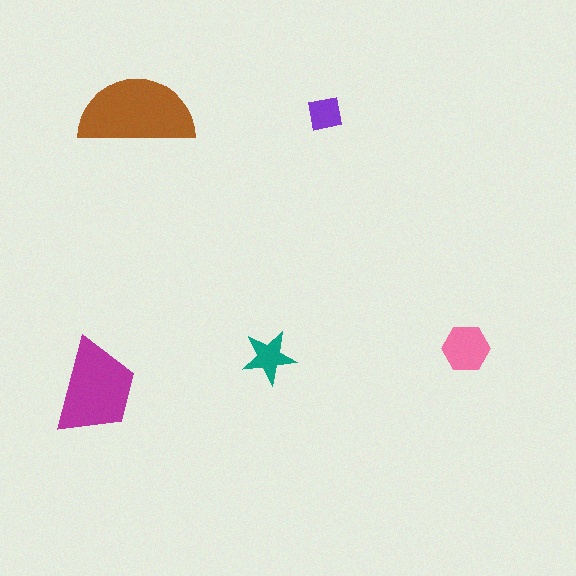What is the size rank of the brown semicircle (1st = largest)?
1st.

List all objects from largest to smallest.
The brown semicircle, the magenta trapezoid, the pink hexagon, the teal star, the purple square.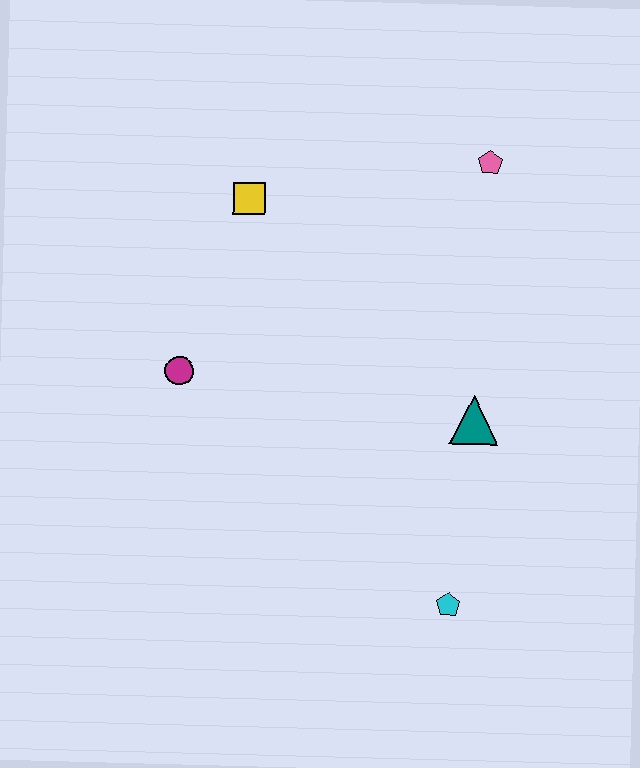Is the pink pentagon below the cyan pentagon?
No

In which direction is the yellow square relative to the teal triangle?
The yellow square is to the left of the teal triangle.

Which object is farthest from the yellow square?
The cyan pentagon is farthest from the yellow square.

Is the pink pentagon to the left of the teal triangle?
No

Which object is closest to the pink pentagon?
The yellow square is closest to the pink pentagon.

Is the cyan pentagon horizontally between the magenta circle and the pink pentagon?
Yes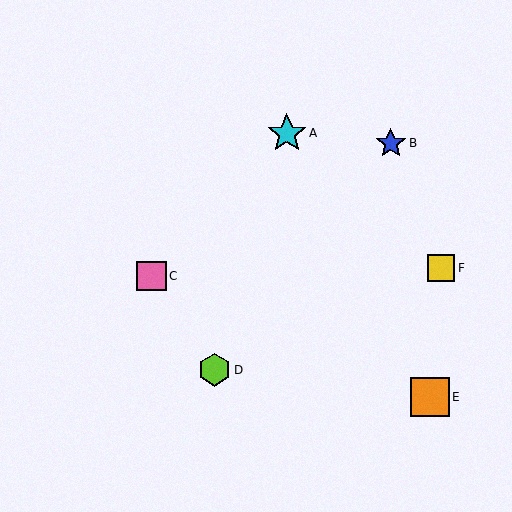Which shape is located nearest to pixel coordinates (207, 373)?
The lime hexagon (labeled D) at (214, 370) is nearest to that location.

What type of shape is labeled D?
Shape D is a lime hexagon.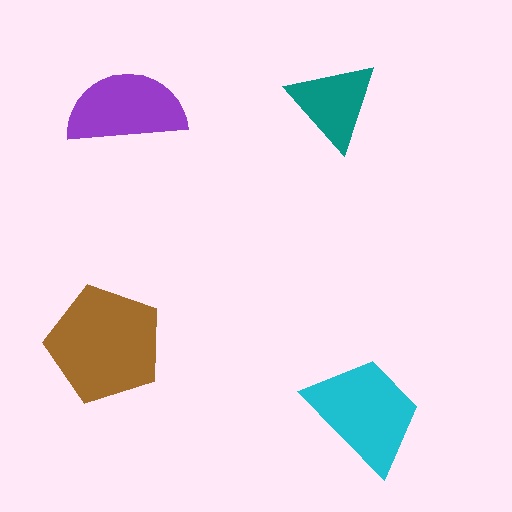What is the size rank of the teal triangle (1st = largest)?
4th.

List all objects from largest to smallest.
The brown pentagon, the cyan trapezoid, the purple semicircle, the teal triangle.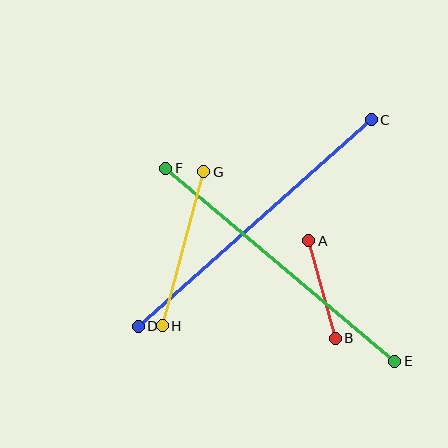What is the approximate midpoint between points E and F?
The midpoint is at approximately (280, 265) pixels.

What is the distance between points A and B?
The distance is approximately 101 pixels.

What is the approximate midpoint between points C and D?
The midpoint is at approximately (255, 223) pixels.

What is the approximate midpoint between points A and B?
The midpoint is at approximately (322, 289) pixels.